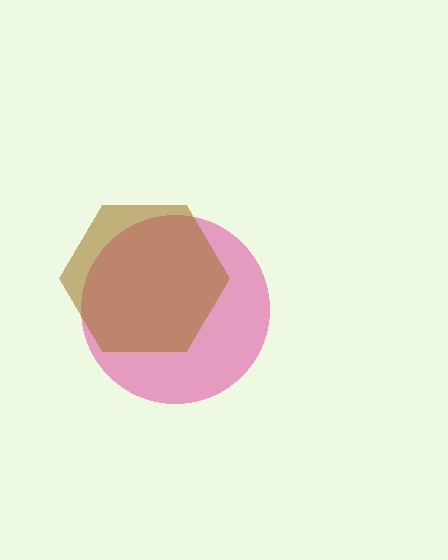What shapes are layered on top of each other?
The layered shapes are: a pink circle, a brown hexagon.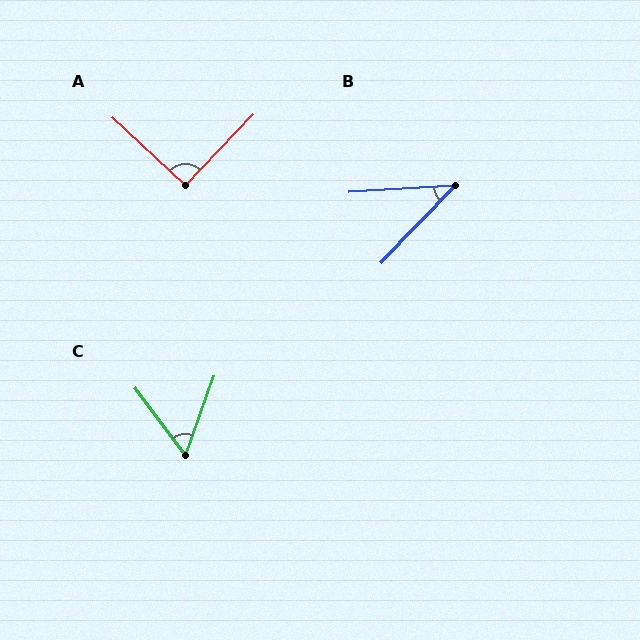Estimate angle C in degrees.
Approximately 56 degrees.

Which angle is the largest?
A, at approximately 91 degrees.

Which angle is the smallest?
B, at approximately 43 degrees.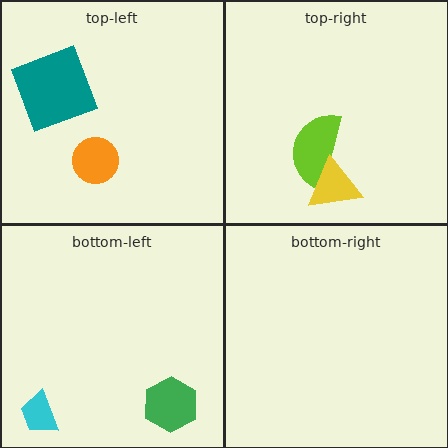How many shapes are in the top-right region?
2.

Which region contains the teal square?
The top-left region.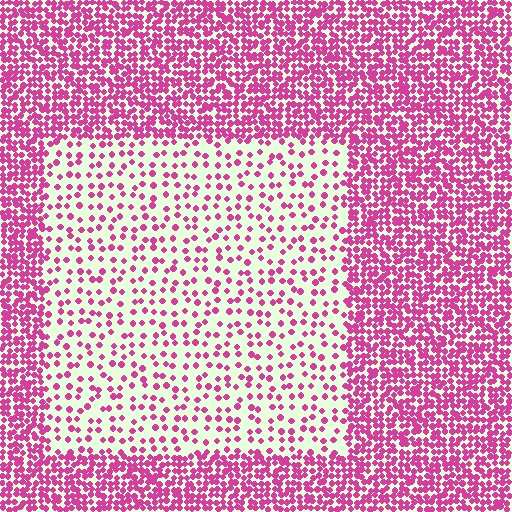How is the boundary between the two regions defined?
The boundary is defined by a change in element density (approximately 2.8x ratio). All elements are the same color, size, and shape.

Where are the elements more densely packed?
The elements are more densely packed outside the rectangle boundary.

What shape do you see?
I see a rectangle.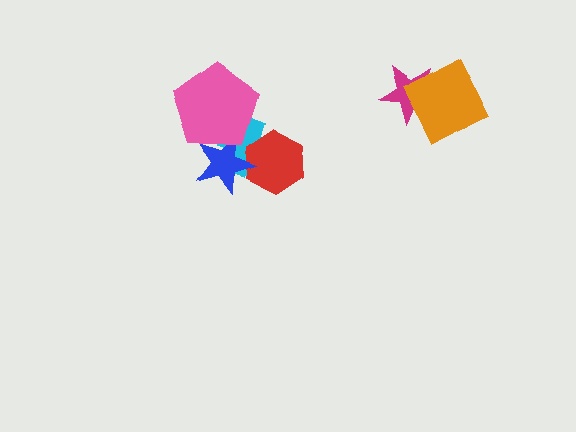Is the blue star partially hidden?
Yes, it is partially covered by another shape.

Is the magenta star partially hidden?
Yes, it is partially covered by another shape.